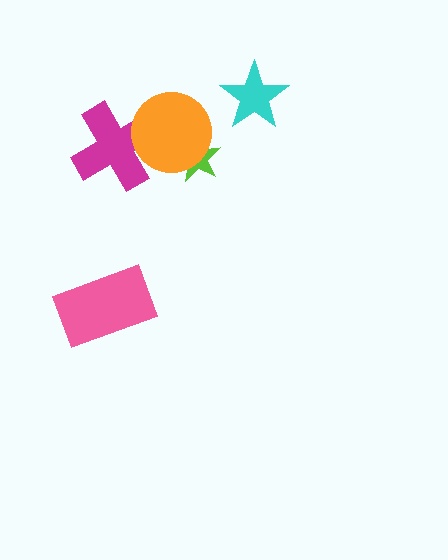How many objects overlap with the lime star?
1 object overlaps with the lime star.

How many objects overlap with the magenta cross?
1 object overlaps with the magenta cross.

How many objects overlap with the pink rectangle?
0 objects overlap with the pink rectangle.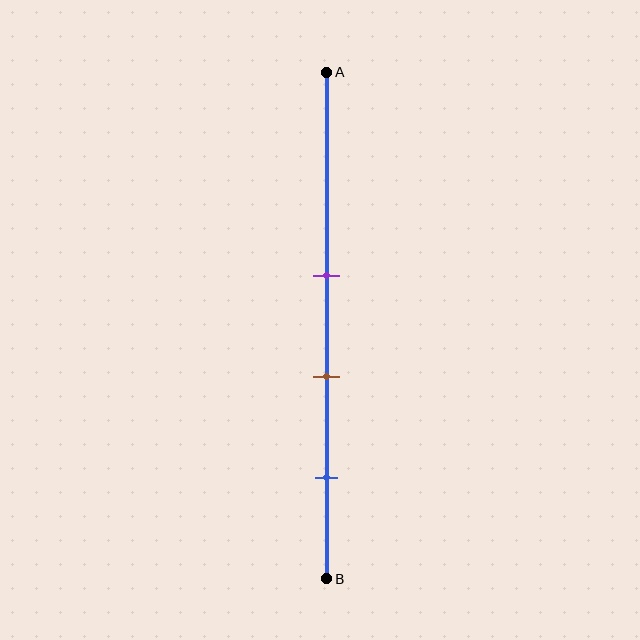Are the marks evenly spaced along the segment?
Yes, the marks are approximately evenly spaced.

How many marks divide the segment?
There are 3 marks dividing the segment.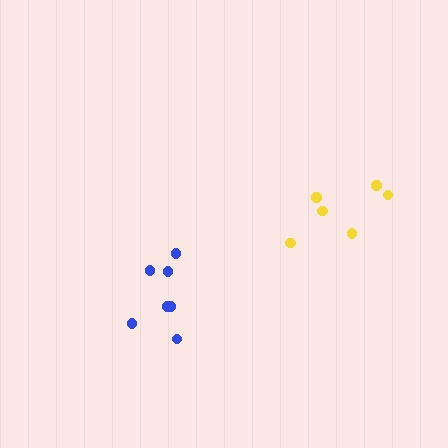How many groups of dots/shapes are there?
There are 2 groups.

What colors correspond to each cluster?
The clusters are colored: yellow, blue.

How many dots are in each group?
Group 1: 6 dots, Group 2: 7 dots (13 total).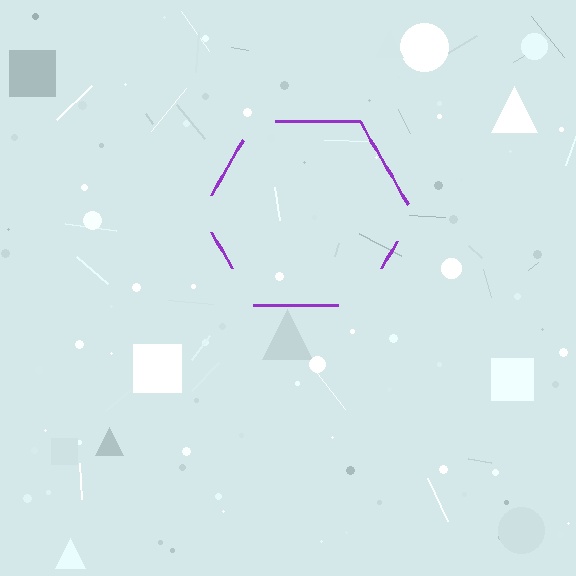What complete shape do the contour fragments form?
The contour fragments form a hexagon.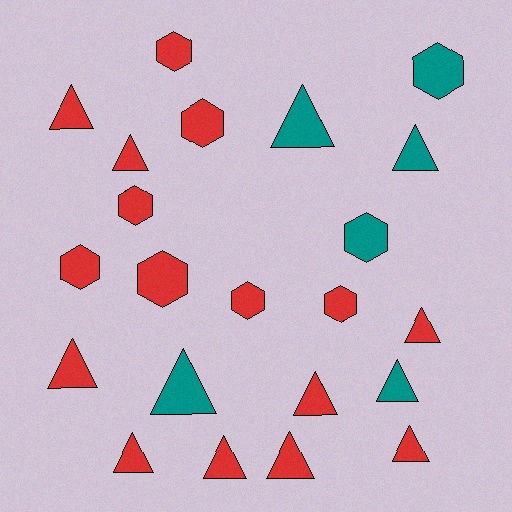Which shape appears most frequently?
Triangle, with 13 objects.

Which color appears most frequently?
Red, with 16 objects.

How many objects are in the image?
There are 22 objects.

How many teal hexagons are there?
There are 2 teal hexagons.